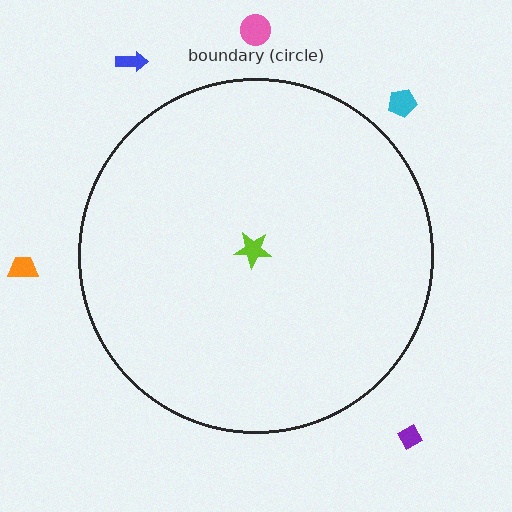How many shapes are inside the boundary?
1 inside, 5 outside.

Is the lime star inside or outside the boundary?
Inside.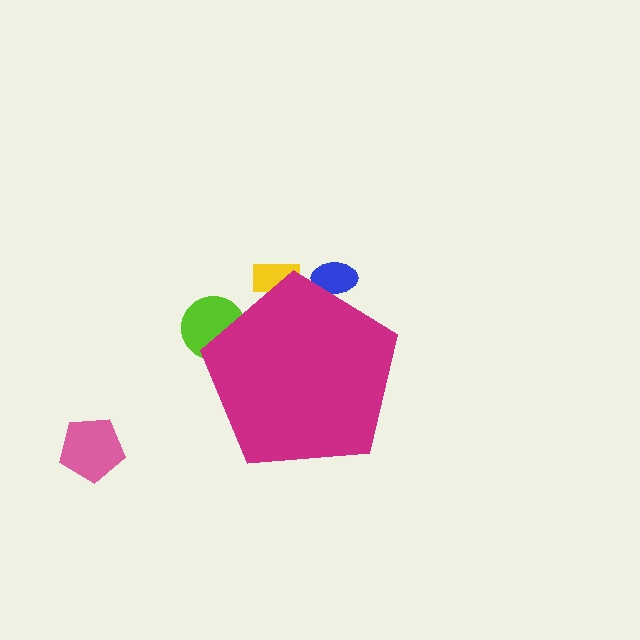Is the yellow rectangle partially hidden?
Yes, the yellow rectangle is partially hidden behind the magenta pentagon.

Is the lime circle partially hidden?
Yes, the lime circle is partially hidden behind the magenta pentagon.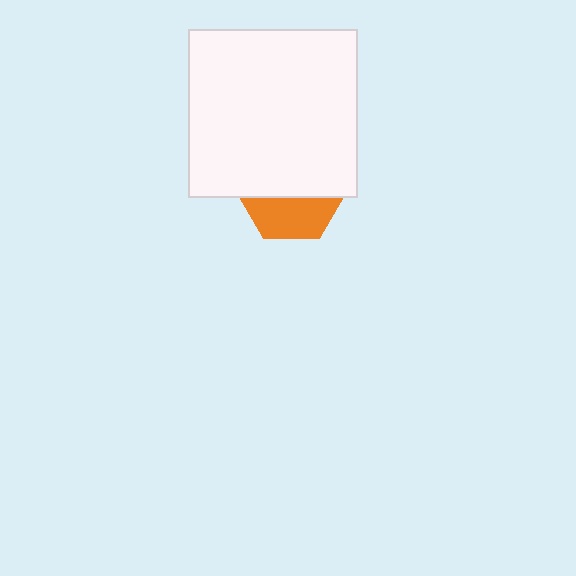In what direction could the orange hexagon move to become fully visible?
The orange hexagon could move down. That would shift it out from behind the white square entirely.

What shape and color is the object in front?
The object in front is a white square.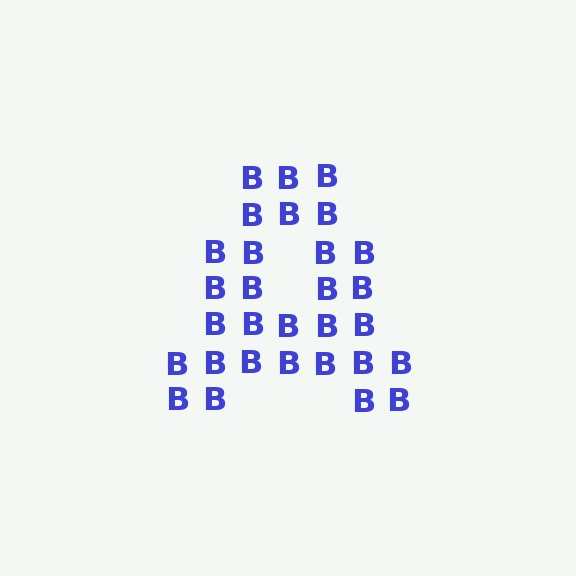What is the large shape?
The large shape is the letter A.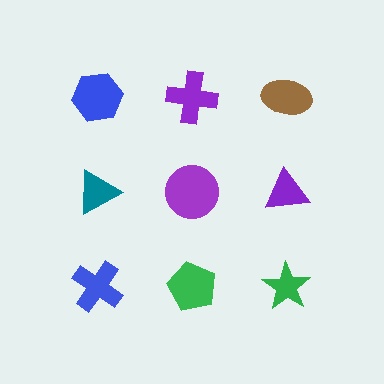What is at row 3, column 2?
A green pentagon.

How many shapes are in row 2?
3 shapes.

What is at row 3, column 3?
A green star.